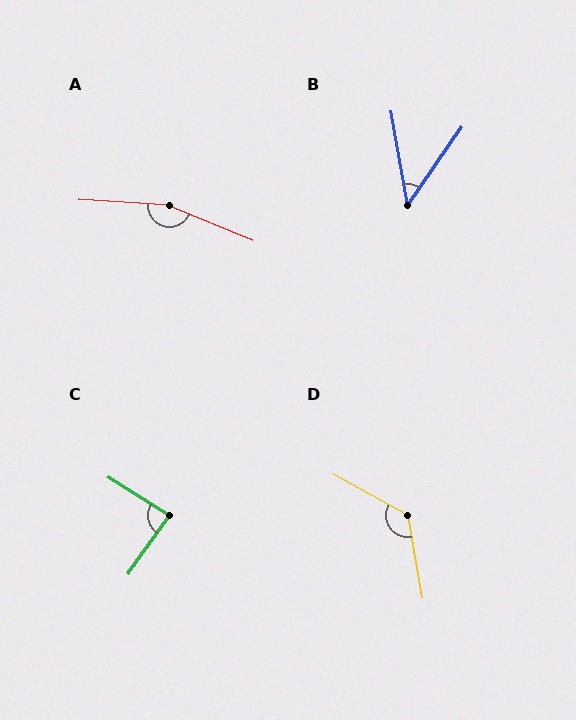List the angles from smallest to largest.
B (45°), C (86°), D (129°), A (161°).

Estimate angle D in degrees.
Approximately 129 degrees.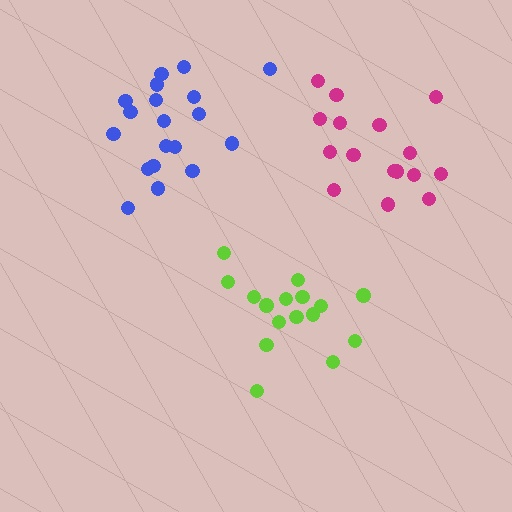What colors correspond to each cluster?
The clusters are colored: blue, lime, magenta.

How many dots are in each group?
Group 1: 19 dots, Group 2: 16 dots, Group 3: 17 dots (52 total).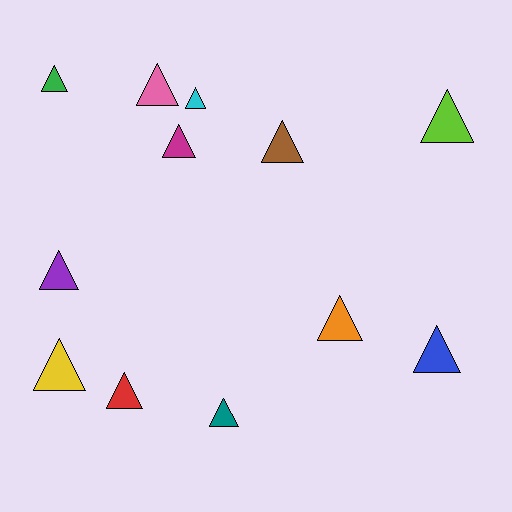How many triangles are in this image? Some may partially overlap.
There are 12 triangles.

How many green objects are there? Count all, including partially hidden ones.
There is 1 green object.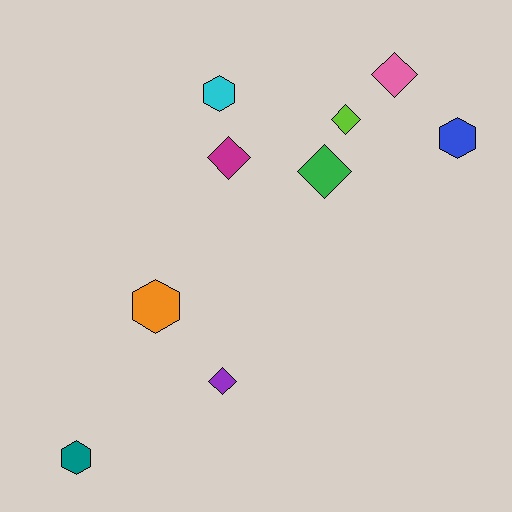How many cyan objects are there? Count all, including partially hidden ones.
There is 1 cyan object.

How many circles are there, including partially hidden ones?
There are no circles.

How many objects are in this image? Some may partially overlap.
There are 9 objects.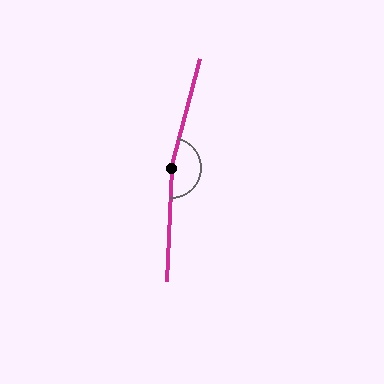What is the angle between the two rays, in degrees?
Approximately 167 degrees.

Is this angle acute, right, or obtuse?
It is obtuse.